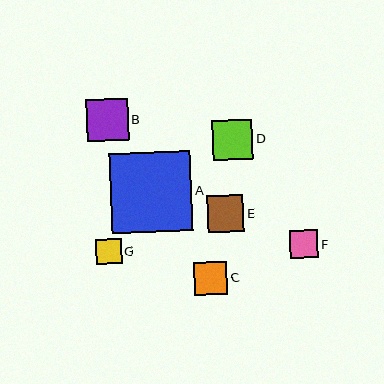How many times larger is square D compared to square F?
Square D is approximately 1.4 times the size of square F.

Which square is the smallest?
Square G is the smallest with a size of approximately 25 pixels.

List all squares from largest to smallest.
From largest to smallest: A, B, D, E, C, F, G.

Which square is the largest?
Square A is the largest with a size of approximately 81 pixels.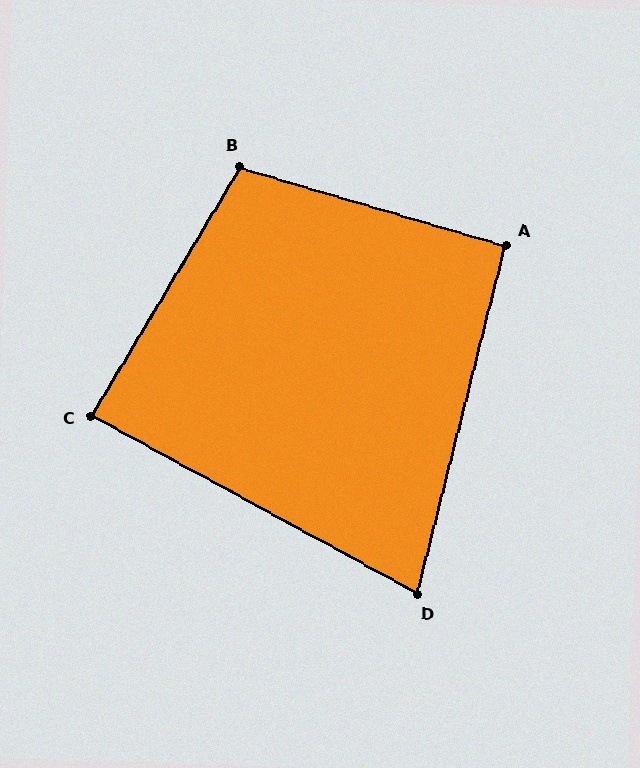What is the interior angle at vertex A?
Approximately 92 degrees (approximately right).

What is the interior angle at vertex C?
Approximately 88 degrees (approximately right).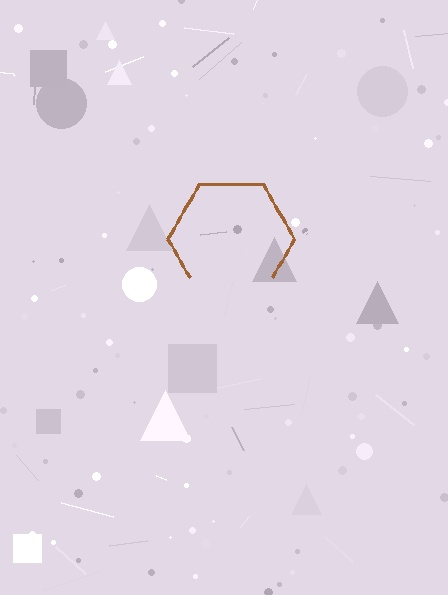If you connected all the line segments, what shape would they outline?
They would outline a hexagon.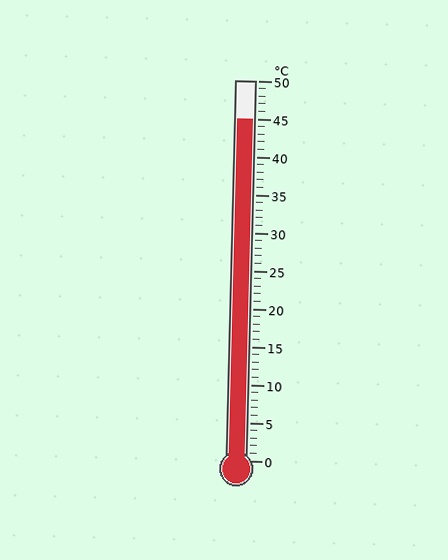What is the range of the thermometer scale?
The thermometer scale ranges from 0°C to 50°C.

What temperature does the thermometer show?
The thermometer shows approximately 45°C.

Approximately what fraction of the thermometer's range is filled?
The thermometer is filled to approximately 90% of its range.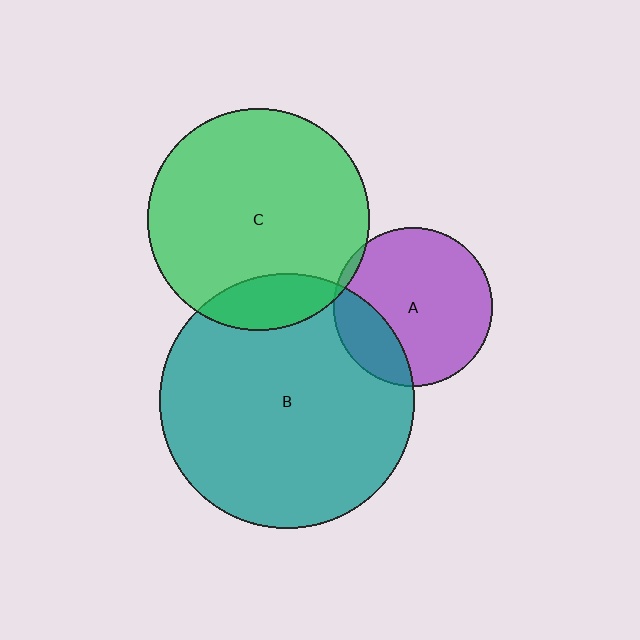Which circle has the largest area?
Circle B (teal).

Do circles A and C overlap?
Yes.